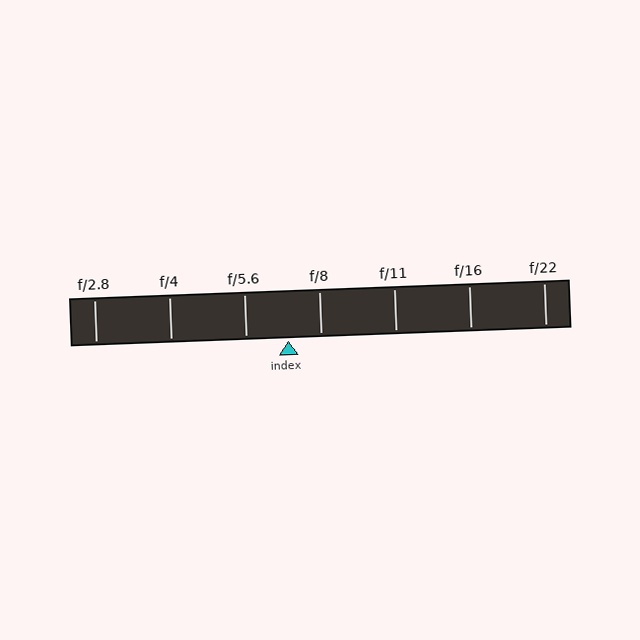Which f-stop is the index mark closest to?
The index mark is closest to f/8.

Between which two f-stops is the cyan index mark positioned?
The index mark is between f/5.6 and f/8.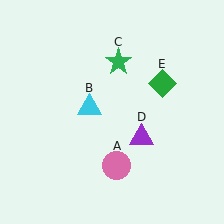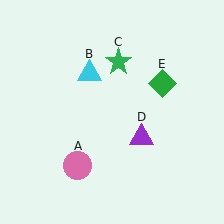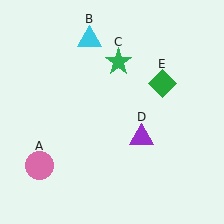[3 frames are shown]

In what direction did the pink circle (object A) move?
The pink circle (object A) moved left.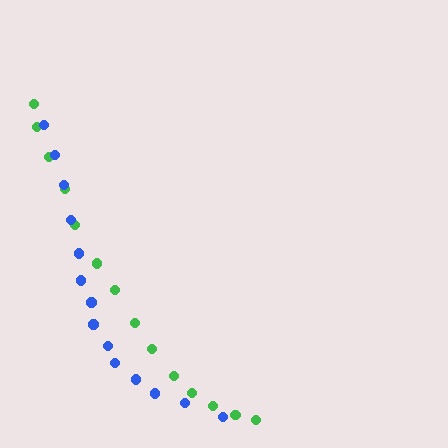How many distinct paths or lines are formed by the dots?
There are 2 distinct paths.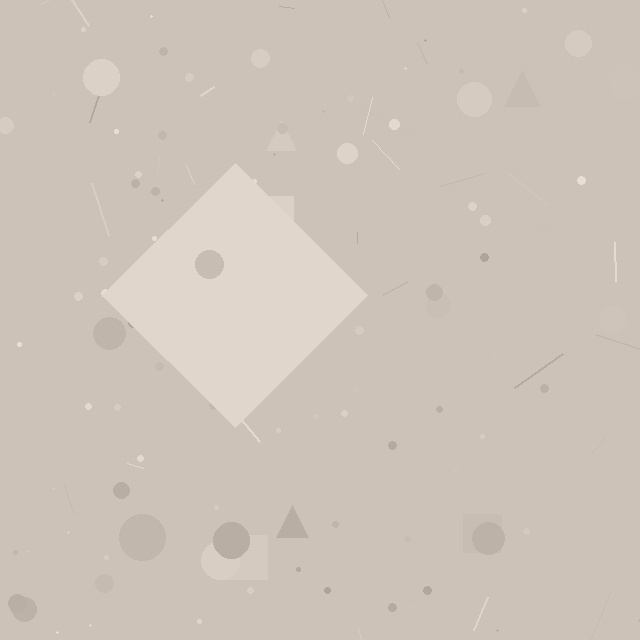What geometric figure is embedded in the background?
A diamond is embedded in the background.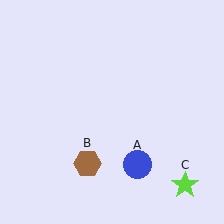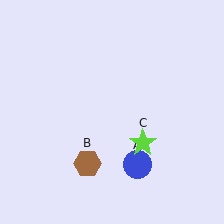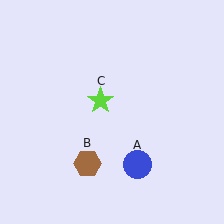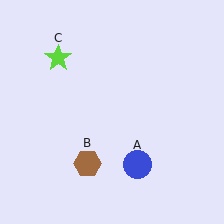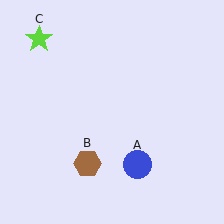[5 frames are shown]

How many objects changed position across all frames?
1 object changed position: lime star (object C).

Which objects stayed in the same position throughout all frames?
Blue circle (object A) and brown hexagon (object B) remained stationary.